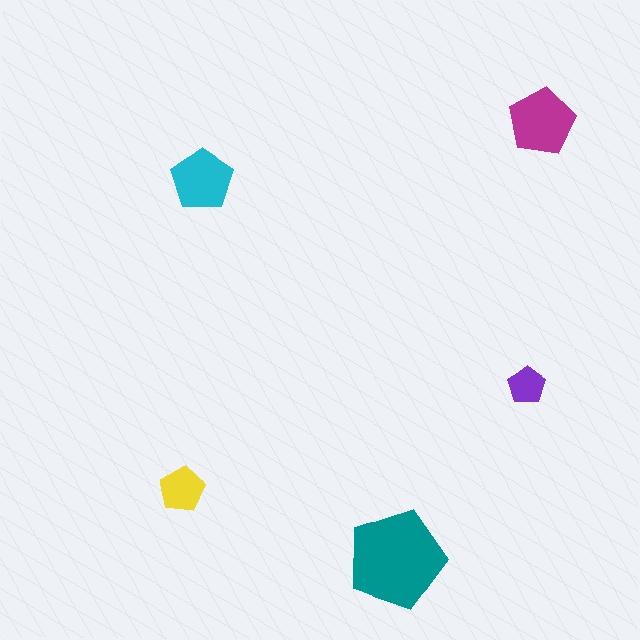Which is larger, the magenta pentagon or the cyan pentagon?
The magenta one.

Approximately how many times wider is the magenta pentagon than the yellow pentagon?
About 1.5 times wider.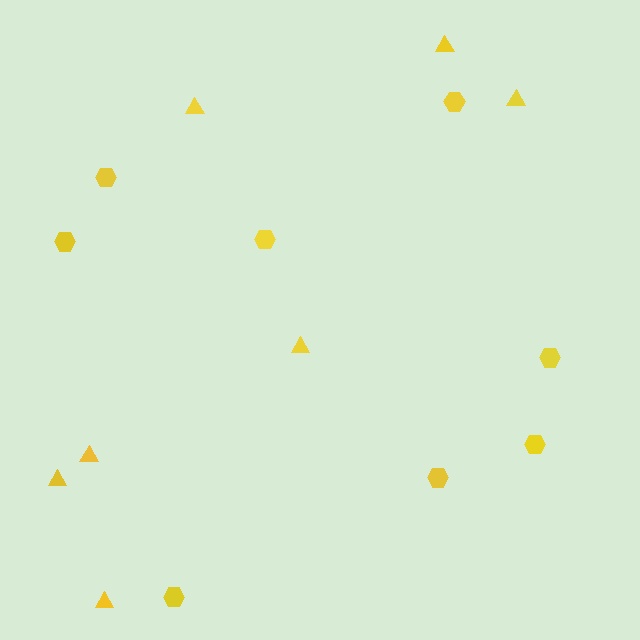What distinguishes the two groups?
There are 2 groups: one group of hexagons (8) and one group of triangles (7).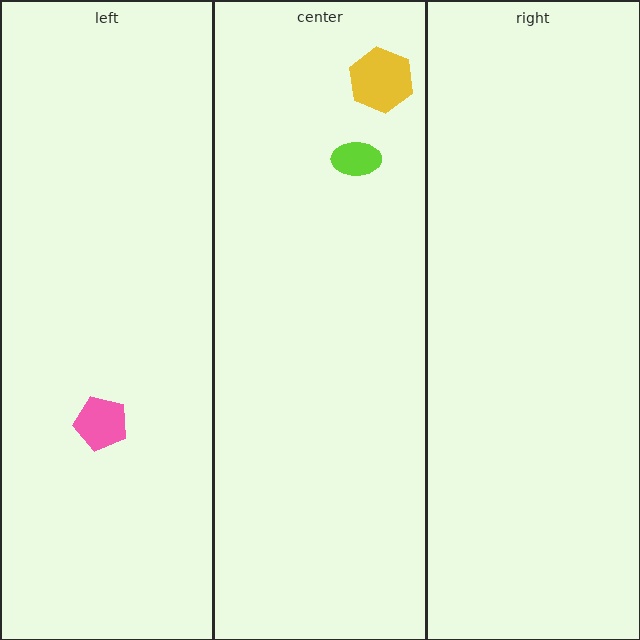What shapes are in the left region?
The pink pentagon.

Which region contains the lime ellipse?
The center region.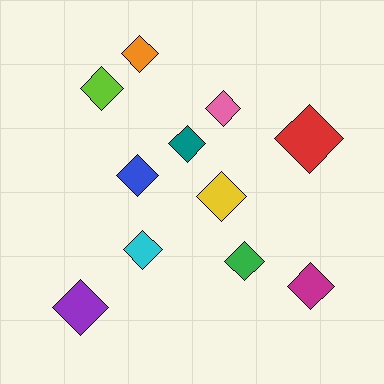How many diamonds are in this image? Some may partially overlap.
There are 11 diamonds.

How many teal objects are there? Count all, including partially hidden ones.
There is 1 teal object.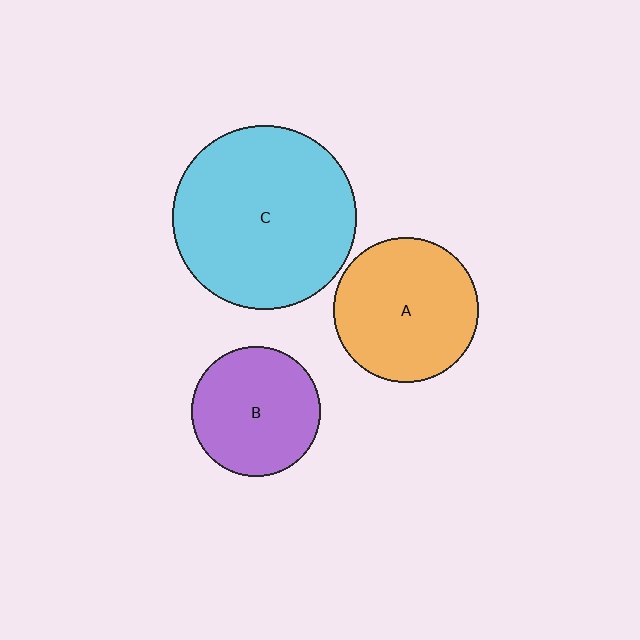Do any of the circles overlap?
No, none of the circles overlap.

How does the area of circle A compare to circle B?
Approximately 1.2 times.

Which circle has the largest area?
Circle C (cyan).